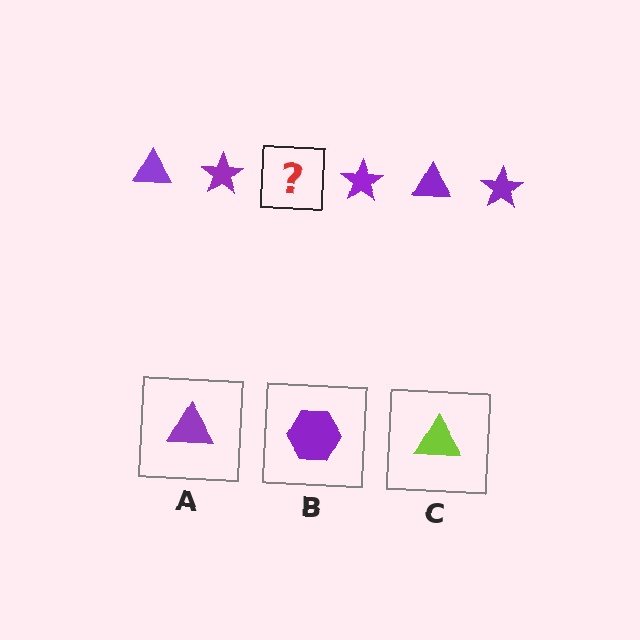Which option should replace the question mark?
Option A.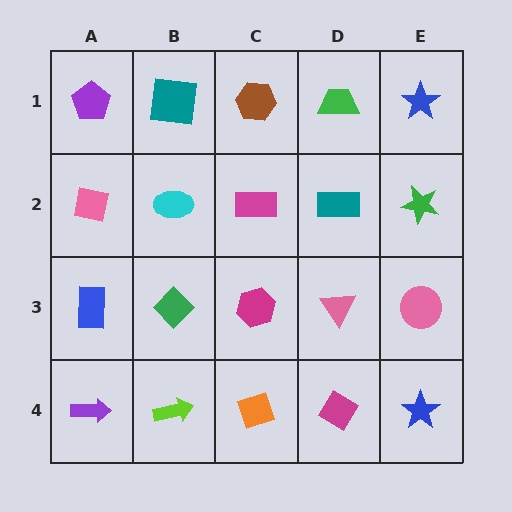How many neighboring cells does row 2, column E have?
3.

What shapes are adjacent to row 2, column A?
A purple pentagon (row 1, column A), a blue rectangle (row 3, column A), a cyan ellipse (row 2, column B).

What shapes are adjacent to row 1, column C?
A magenta rectangle (row 2, column C), a teal square (row 1, column B), a green trapezoid (row 1, column D).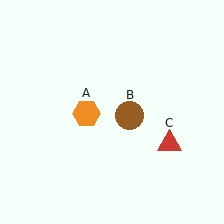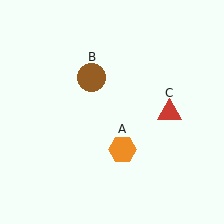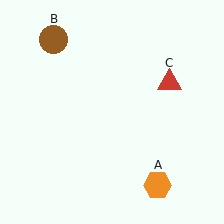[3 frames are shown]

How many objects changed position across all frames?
3 objects changed position: orange hexagon (object A), brown circle (object B), red triangle (object C).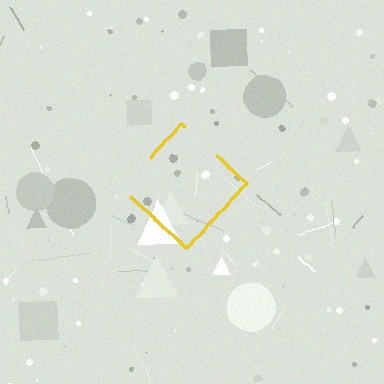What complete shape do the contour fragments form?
The contour fragments form a diamond.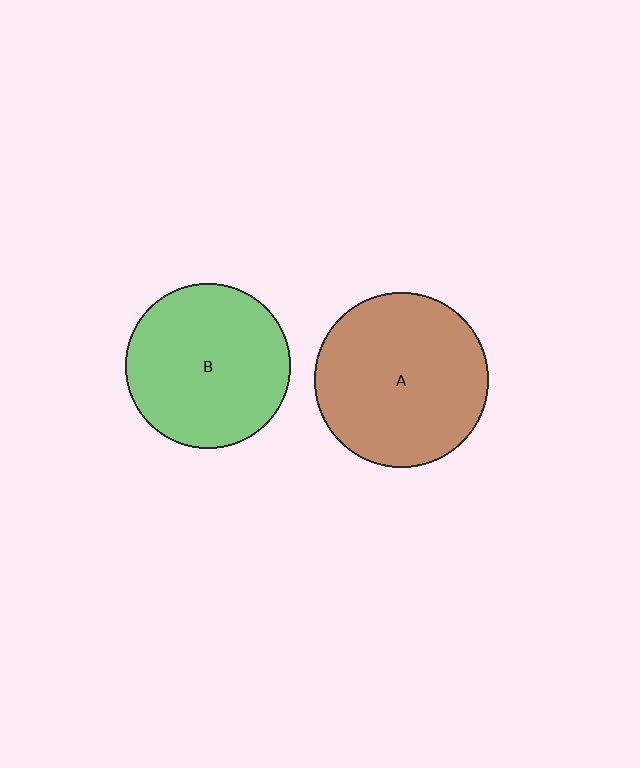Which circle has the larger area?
Circle A (brown).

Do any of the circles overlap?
No, none of the circles overlap.